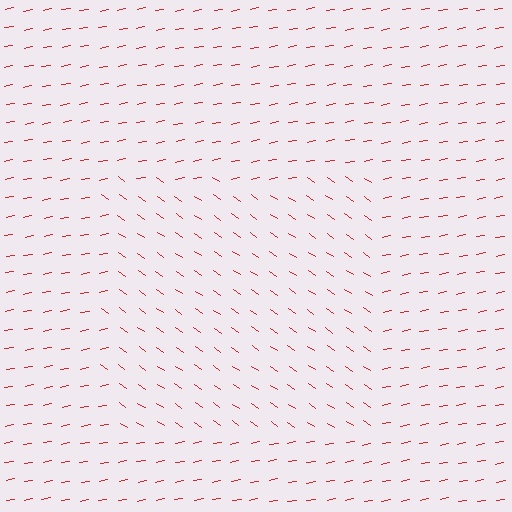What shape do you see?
I see a rectangle.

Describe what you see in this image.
The image is filled with small red line segments. A rectangle region in the image has lines oriented differently from the surrounding lines, creating a visible texture boundary.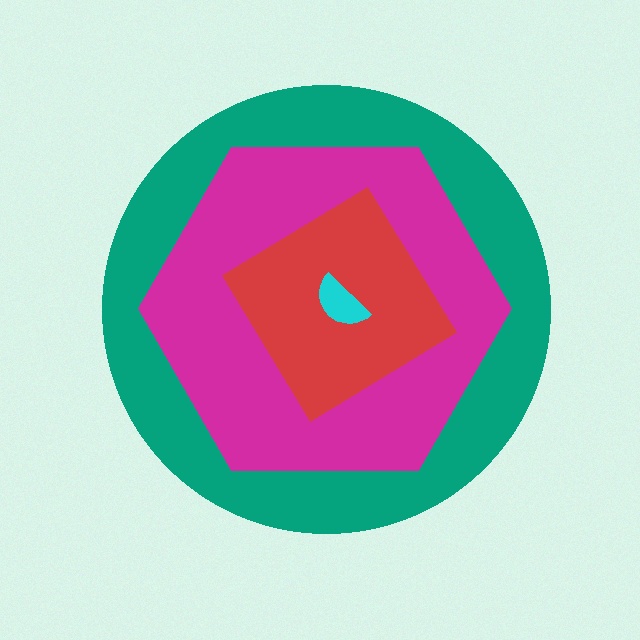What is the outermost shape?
The teal circle.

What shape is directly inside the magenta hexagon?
The red diamond.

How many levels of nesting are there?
4.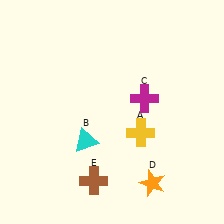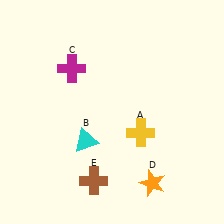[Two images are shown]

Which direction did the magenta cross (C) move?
The magenta cross (C) moved left.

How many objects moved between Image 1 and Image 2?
1 object moved between the two images.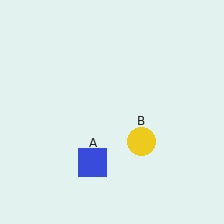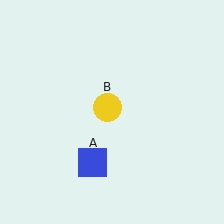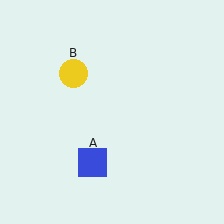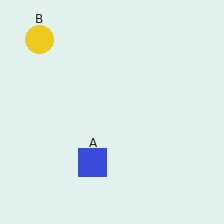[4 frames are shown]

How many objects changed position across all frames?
1 object changed position: yellow circle (object B).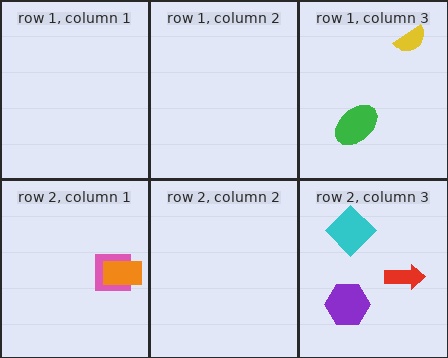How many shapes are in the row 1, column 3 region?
2.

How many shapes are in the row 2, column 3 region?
3.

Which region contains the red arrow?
The row 2, column 3 region.